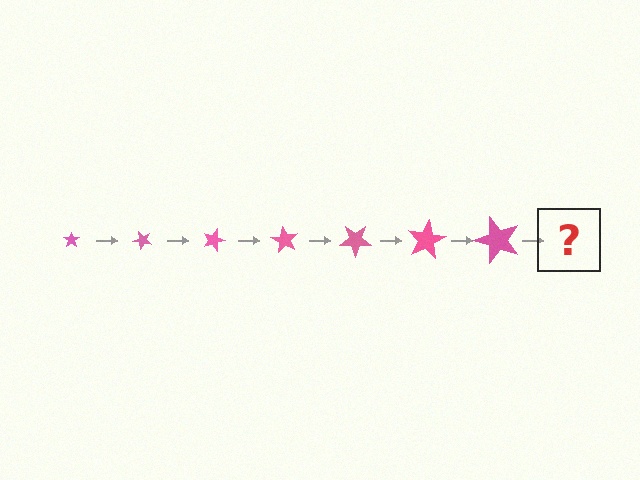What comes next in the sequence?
The next element should be a star, larger than the previous one and rotated 315 degrees from the start.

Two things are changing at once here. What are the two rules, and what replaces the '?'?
The two rules are that the star grows larger each step and it rotates 45 degrees each step. The '?' should be a star, larger than the previous one and rotated 315 degrees from the start.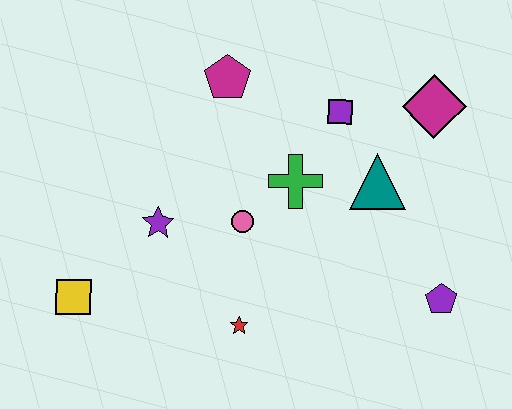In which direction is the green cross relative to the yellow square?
The green cross is to the right of the yellow square.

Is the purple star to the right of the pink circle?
No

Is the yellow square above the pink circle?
No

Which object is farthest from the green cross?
The yellow square is farthest from the green cross.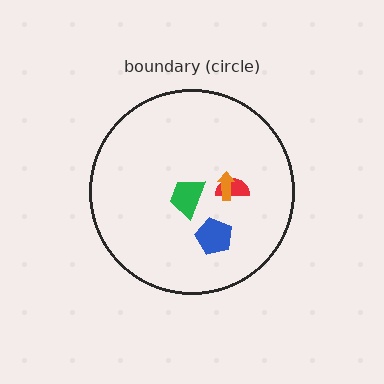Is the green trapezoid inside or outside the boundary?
Inside.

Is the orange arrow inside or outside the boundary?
Inside.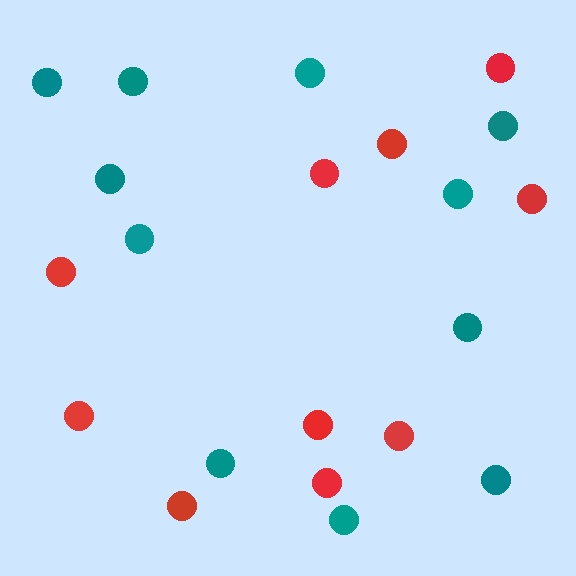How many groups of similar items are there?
There are 2 groups: one group of red circles (10) and one group of teal circles (11).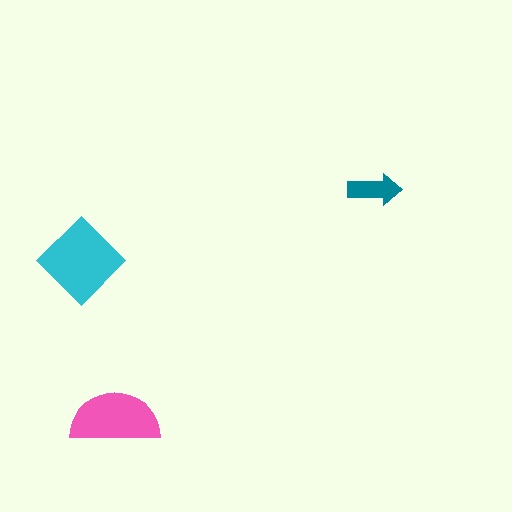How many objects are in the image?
There are 3 objects in the image.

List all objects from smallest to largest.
The teal arrow, the pink semicircle, the cyan diamond.